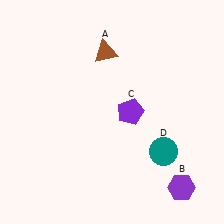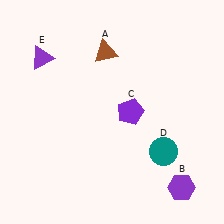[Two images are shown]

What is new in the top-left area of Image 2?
A purple triangle (E) was added in the top-left area of Image 2.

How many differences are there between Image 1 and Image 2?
There is 1 difference between the two images.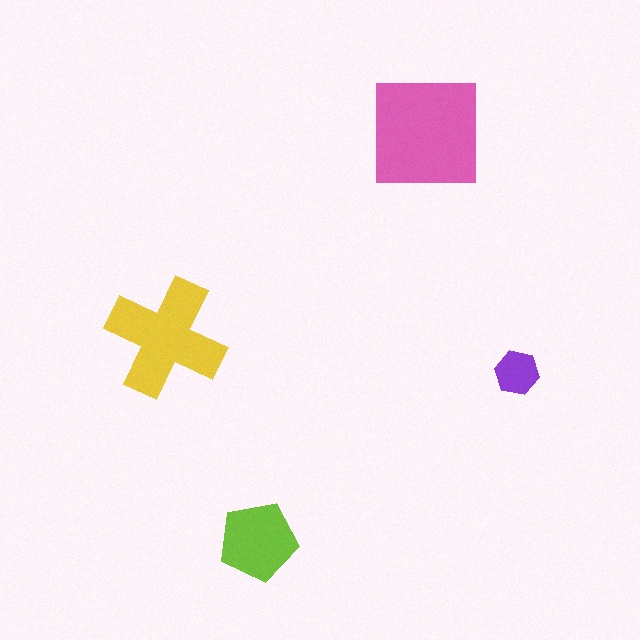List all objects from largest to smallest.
The pink square, the yellow cross, the lime pentagon, the purple hexagon.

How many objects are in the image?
There are 4 objects in the image.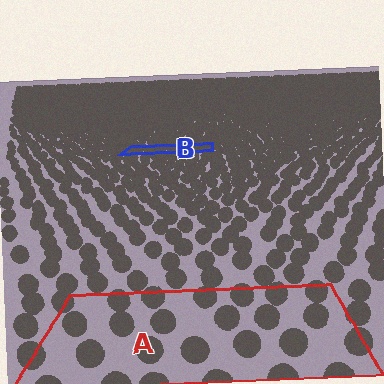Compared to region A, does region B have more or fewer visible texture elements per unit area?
Region B has more texture elements per unit area — they are packed more densely because it is farther away.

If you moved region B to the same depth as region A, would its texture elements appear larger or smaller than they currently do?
They would appear larger. At a closer depth, the same texture elements are projected at a bigger on-screen size.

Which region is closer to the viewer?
Region A is closer. The texture elements there are larger and more spread out.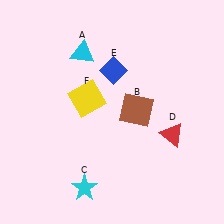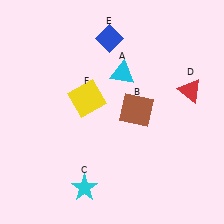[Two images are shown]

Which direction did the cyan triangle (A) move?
The cyan triangle (A) moved right.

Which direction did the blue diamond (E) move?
The blue diamond (E) moved up.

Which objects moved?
The objects that moved are: the cyan triangle (A), the red triangle (D), the blue diamond (E).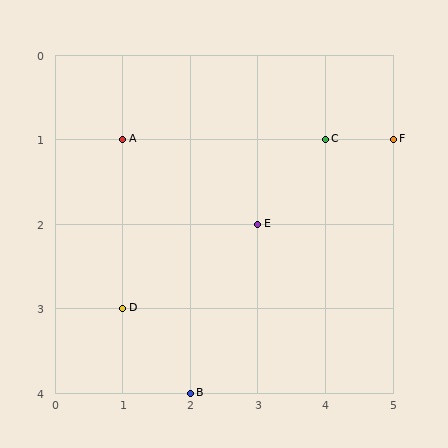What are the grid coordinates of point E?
Point E is at grid coordinates (3, 2).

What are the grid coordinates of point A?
Point A is at grid coordinates (1, 1).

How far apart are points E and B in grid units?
Points E and B are 1 column and 2 rows apart (about 2.2 grid units diagonally).